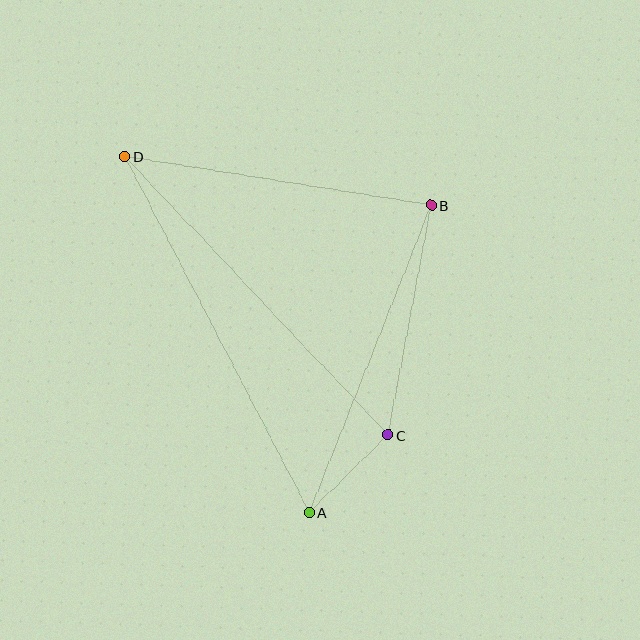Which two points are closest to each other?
Points A and C are closest to each other.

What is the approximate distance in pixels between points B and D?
The distance between B and D is approximately 310 pixels.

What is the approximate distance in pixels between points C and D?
The distance between C and D is approximately 383 pixels.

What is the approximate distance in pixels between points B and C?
The distance between B and C is approximately 234 pixels.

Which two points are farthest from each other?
Points A and D are farthest from each other.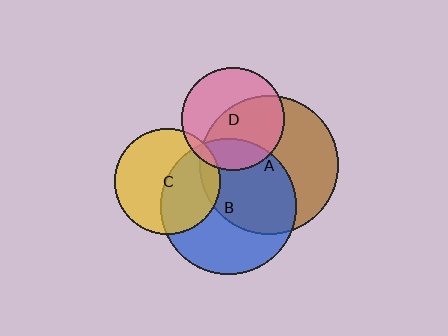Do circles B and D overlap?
Yes.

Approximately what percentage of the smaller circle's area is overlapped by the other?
Approximately 20%.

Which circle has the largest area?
Circle A (brown).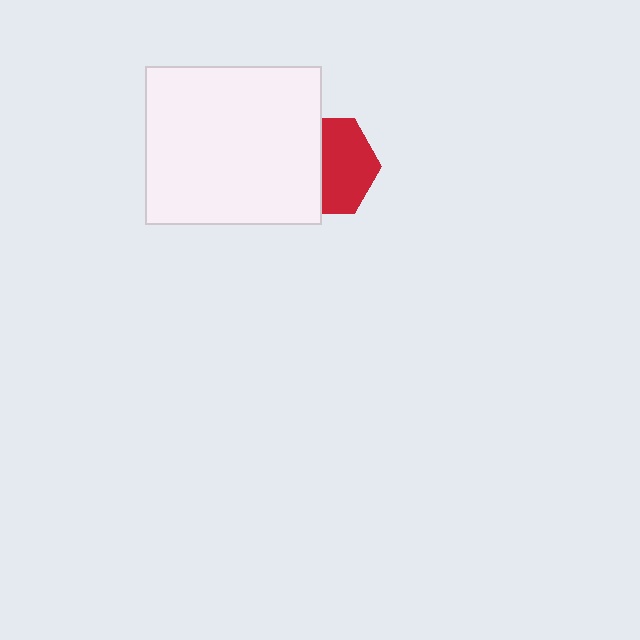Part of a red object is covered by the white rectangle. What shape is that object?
It is a hexagon.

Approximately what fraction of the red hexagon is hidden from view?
Roughly 43% of the red hexagon is hidden behind the white rectangle.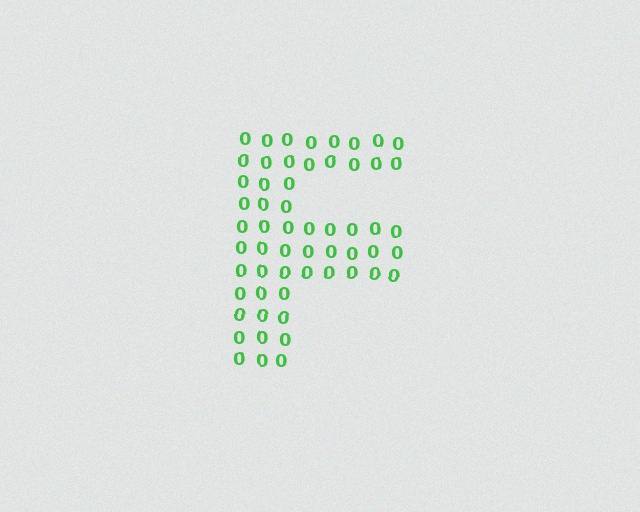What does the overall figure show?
The overall figure shows the letter F.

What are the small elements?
The small elements are digit 0's.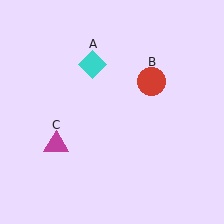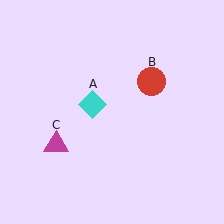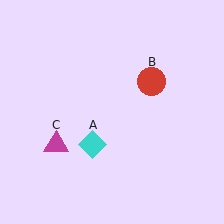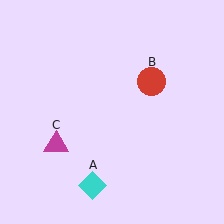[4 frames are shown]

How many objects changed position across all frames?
1 object changed position: cyan diamond (object A).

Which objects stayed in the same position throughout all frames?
Red circle (object B) and magenta triangle (object C) remained stationary.